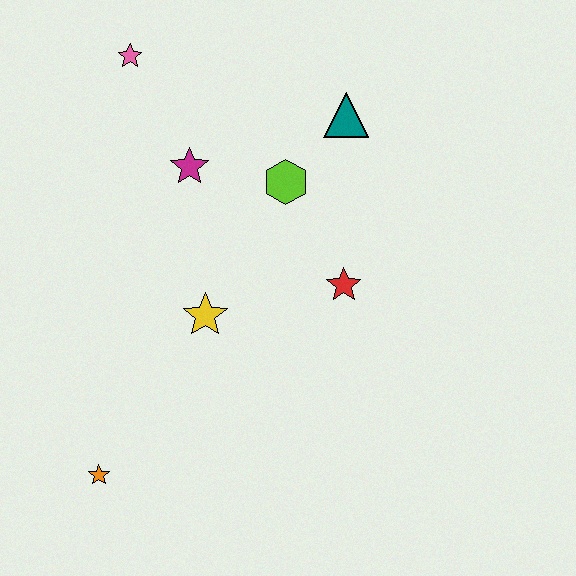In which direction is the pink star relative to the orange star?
The pink star is above the orange star.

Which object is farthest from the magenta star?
The orange star is farthest from the magenta star.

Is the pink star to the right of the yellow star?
No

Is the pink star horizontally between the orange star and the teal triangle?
Yes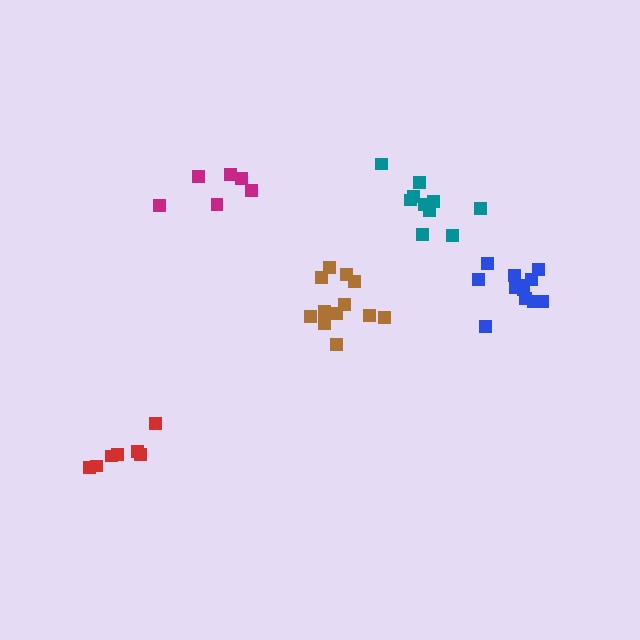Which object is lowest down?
The red cluster is bottommost.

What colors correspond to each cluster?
The clusters are colored: teal, blue, brown, magenta, red.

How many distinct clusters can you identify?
There are 5 distinct clusters.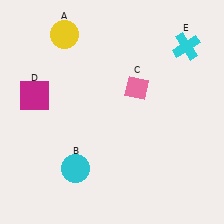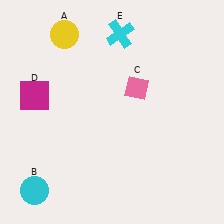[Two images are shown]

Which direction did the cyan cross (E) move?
The cyan cross (E) moved left.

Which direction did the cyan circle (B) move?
The cyan circle (B) moved left.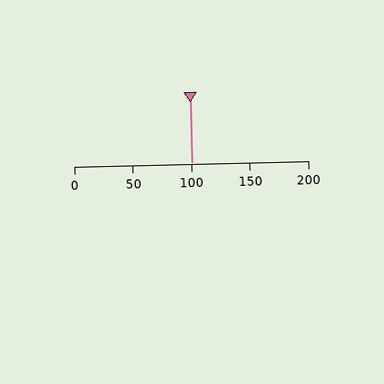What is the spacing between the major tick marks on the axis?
The major ticks are spaced 50 apart.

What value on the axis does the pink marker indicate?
The marker indicates approximately 100.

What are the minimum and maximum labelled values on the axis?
The axis runs from 0 to 200.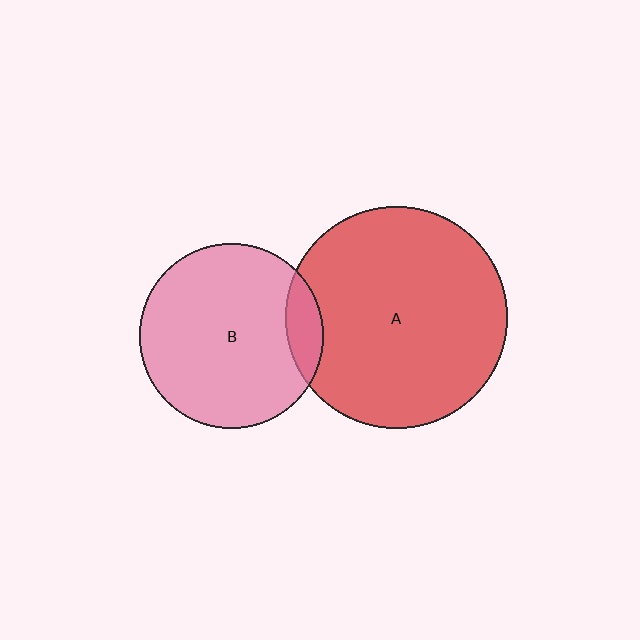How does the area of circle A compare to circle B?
Approximately 1.4 times.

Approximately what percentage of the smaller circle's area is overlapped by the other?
Approximately 10%.